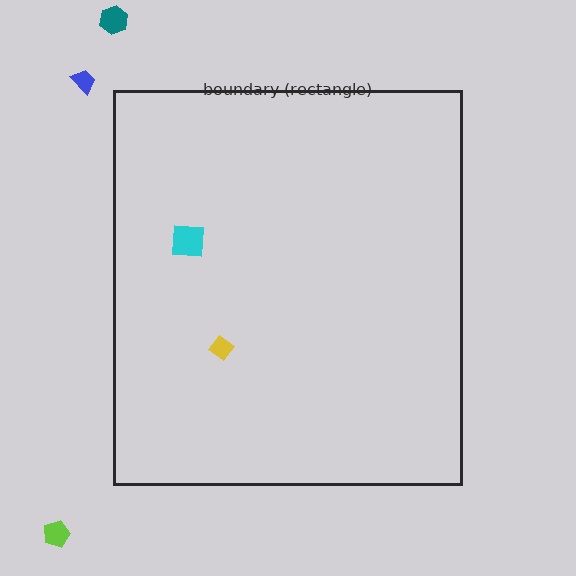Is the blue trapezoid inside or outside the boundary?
Outside.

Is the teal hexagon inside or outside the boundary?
Outside.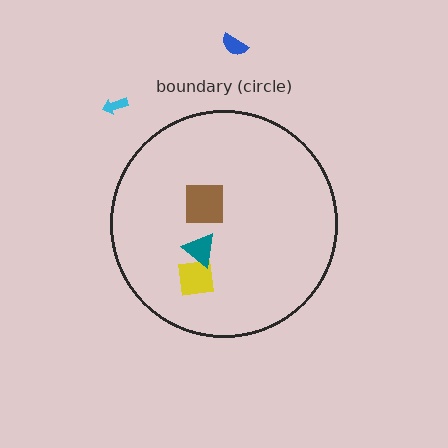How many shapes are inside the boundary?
3 inside, 2 outside.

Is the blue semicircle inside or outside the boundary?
Outside.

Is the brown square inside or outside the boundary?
Inside.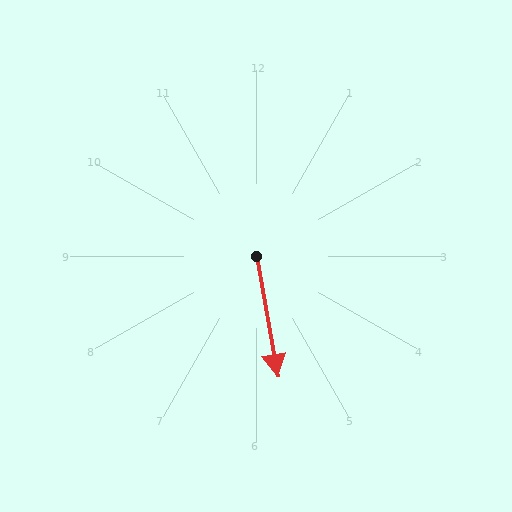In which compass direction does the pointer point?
South.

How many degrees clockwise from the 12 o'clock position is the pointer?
Approximately 170 degrees.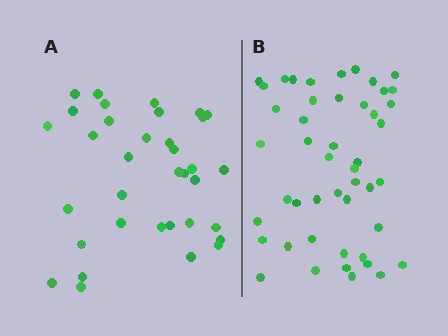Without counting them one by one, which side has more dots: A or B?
Region B (the right region) has more dots.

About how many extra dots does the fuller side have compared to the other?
Region B has roughly 12 or so more dots than region A.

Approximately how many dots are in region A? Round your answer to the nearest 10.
About 40 dots. (The exact count is 35, which rounds to 40.)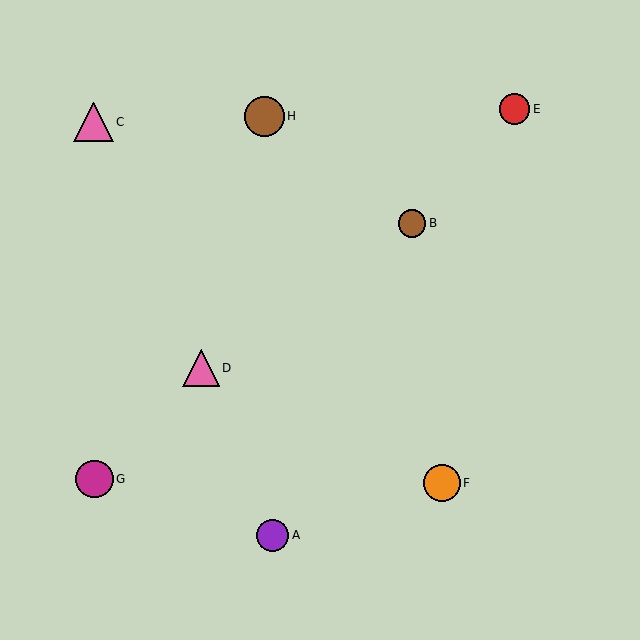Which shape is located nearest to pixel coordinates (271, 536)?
The purple circle (labeled A) at (273, 535) is nearest to that location.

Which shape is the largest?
The pink triangle (labeled C) is the largest.